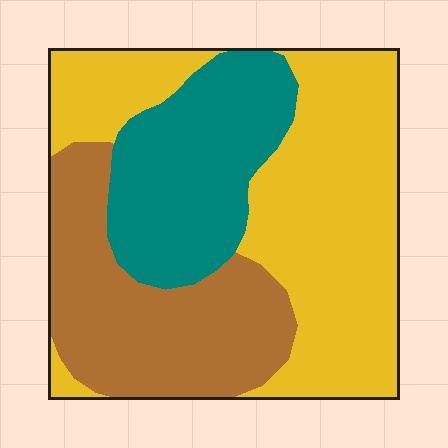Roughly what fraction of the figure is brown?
Brown covers about 30% of the figure.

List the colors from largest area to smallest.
From largest to smallest: yellow, brown, teal.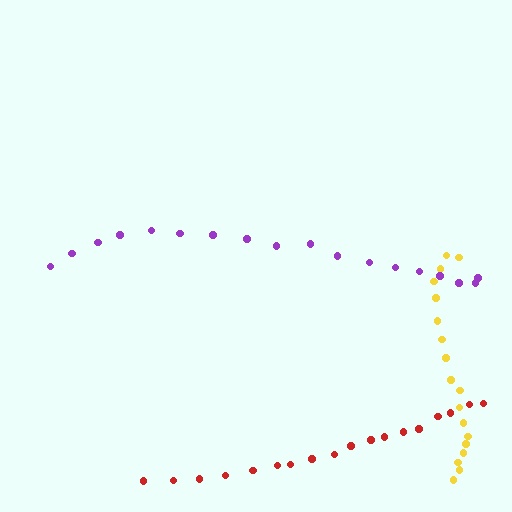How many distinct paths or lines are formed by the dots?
There are 3 distinct paths.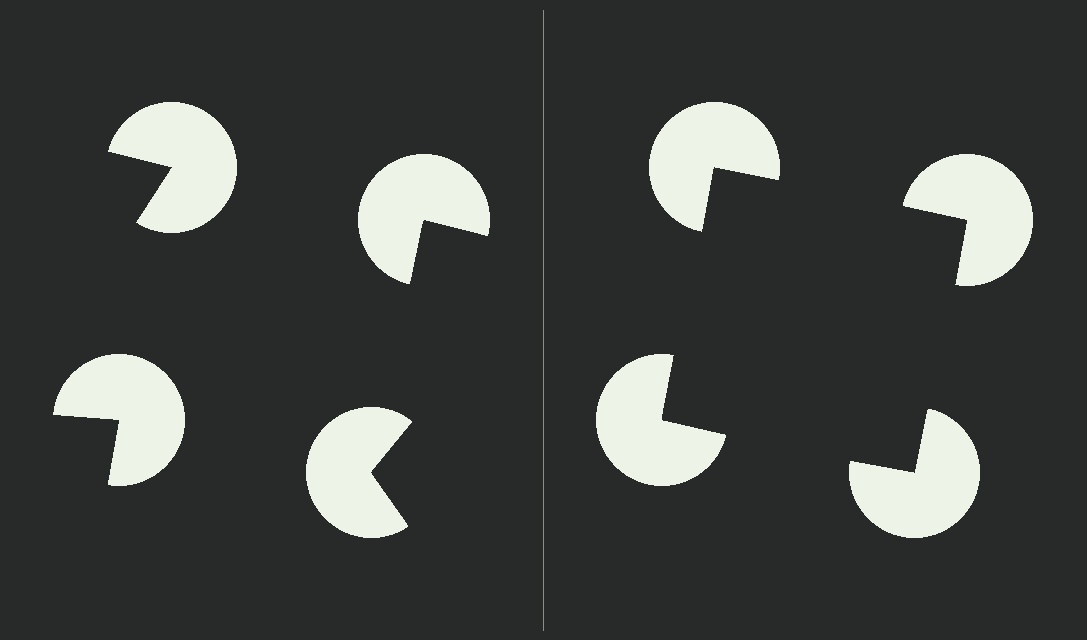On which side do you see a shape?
An illusory square appears on the right side. On the left side the wedge cuts are rotated, so no coherent shape forms.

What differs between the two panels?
The pac-man discs are positioned identically on both sides; only the wedge orientations differ. On the right they align to a square; on the left they are misaligned.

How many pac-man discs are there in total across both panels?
8 — 4 on each side.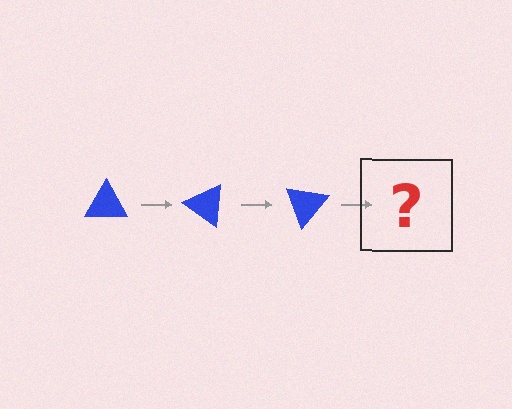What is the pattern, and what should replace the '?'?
The pattern is that the triangle rotates 35 degrees each step. The '?' should be a blue triangle rotated 105 degrees.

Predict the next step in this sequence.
The next step is a blue triangle rotated 105 degrees.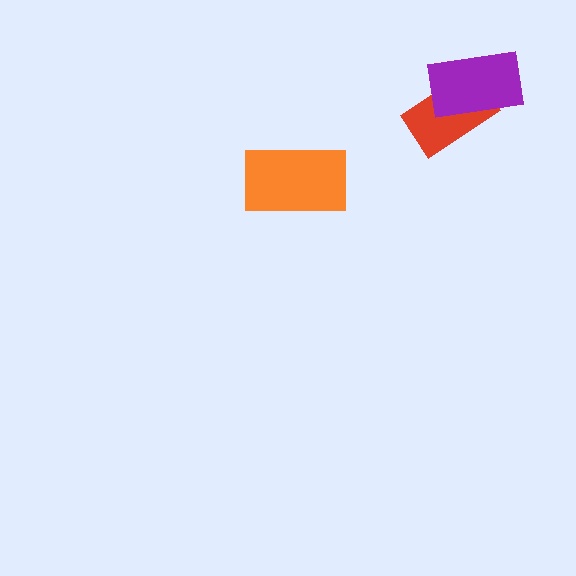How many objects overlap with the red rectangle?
1 object overlaps with the red rectangle.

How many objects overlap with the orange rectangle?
0 objects overlap with the orange rectangle.